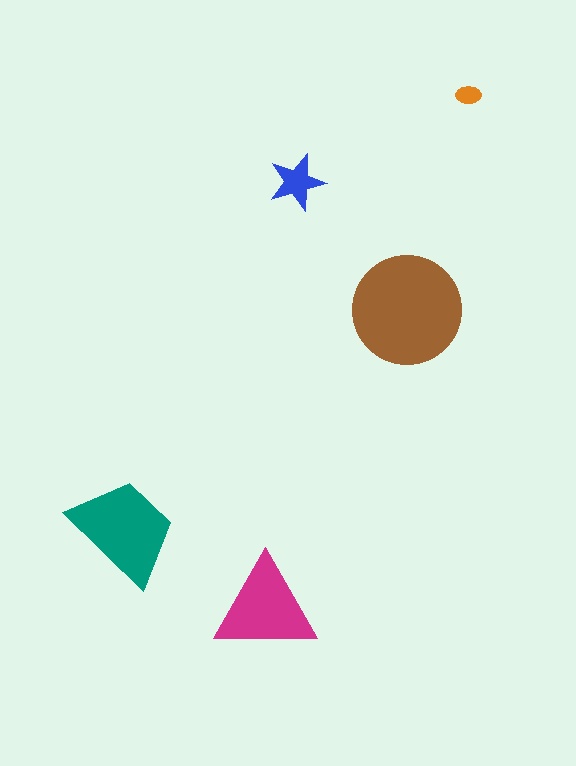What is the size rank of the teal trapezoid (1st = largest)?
2nd.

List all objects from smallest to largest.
The orange ellipse, the blue star, the magenta triangle, the teal trapezoid, the brown circle.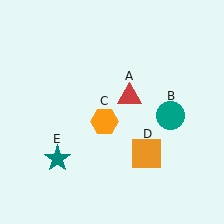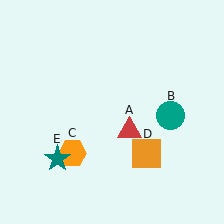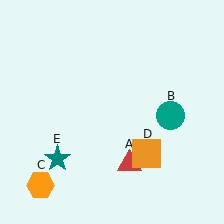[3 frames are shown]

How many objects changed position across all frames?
2 objects changed position: red triangle (object A), orange hexagon (object C).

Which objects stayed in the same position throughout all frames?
Teal circle (object B) and orange square (object D) and teal star (object E) remained stationary.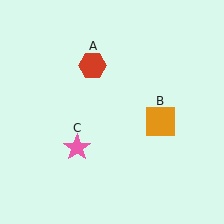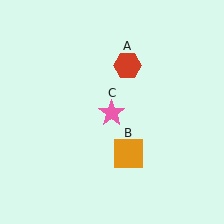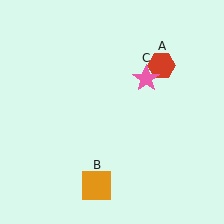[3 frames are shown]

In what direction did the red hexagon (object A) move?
The red hexagon (object A) moved right.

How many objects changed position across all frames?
3 objects changed position: red hexagon (object A), orange square (object B), pink star (object C).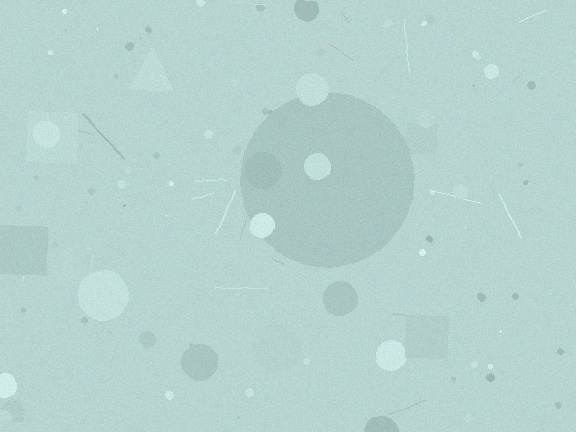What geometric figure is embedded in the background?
A circle is embedded in the background.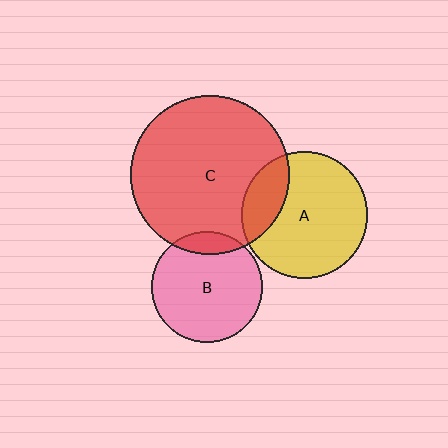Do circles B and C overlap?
Yes.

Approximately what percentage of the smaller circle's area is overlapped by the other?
Approximately 10%.